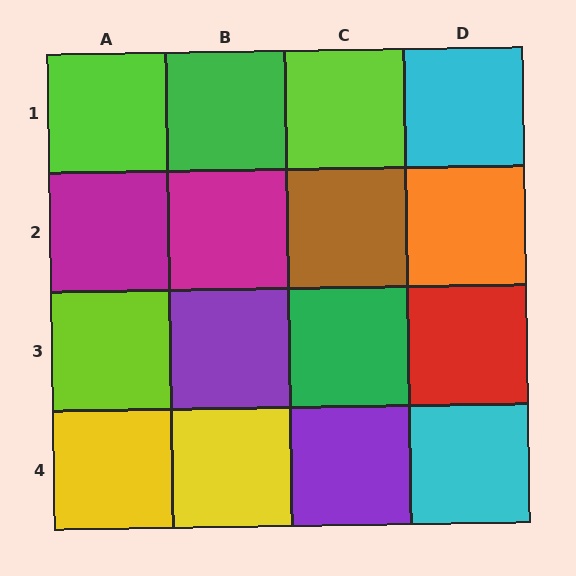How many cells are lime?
3 cells are lime.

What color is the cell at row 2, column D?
Orange.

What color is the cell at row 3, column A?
Lime.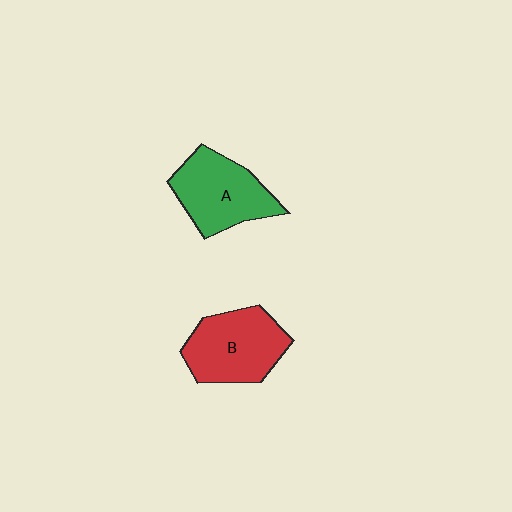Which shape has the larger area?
Shape B (red).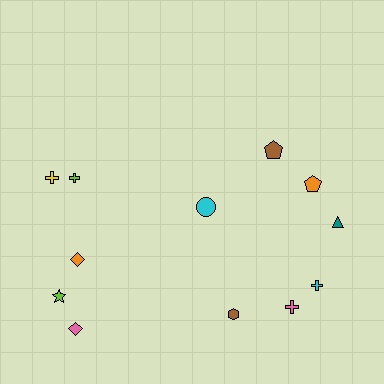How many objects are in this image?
There are 12 objects.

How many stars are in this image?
There is 1 star.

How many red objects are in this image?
There are no red objects.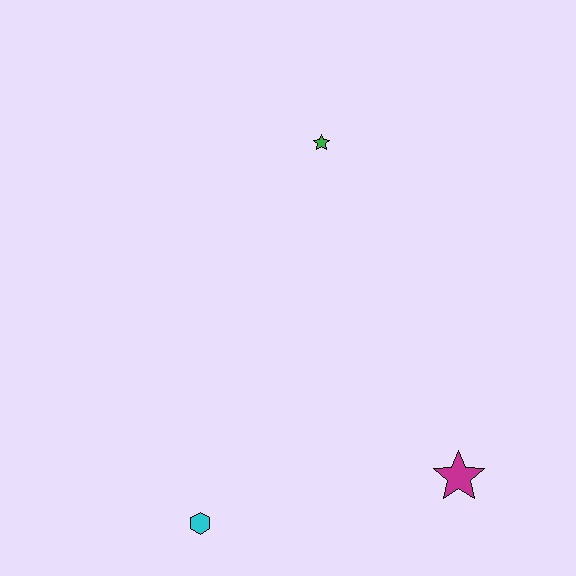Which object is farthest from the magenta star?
The green star is farthest from the magenta star.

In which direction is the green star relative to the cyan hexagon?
The green star is above the cyan hexagon.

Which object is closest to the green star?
The magenta star is closest to the green star.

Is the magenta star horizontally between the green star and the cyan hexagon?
No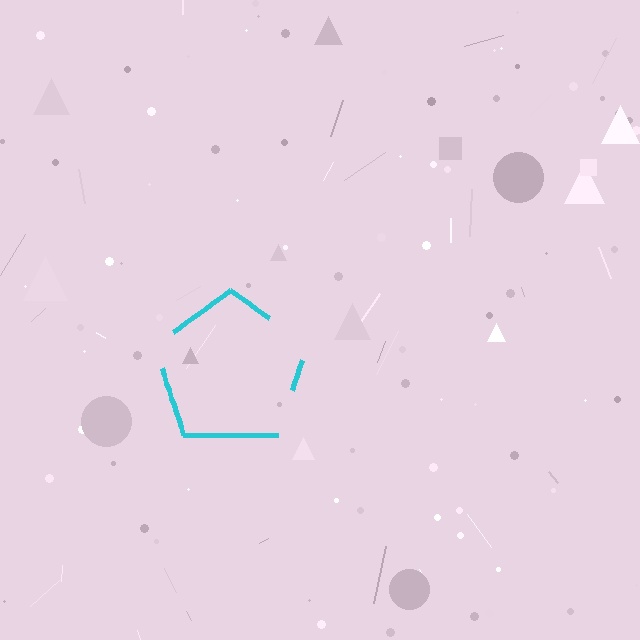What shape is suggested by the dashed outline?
The dashed outline suggests a pentagon.